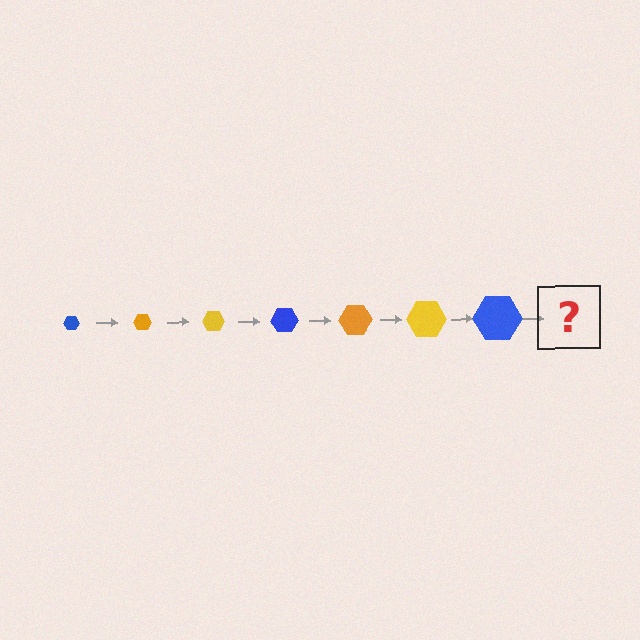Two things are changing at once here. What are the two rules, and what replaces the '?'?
The two rules are that the hexagon grows larger each step and the color cycles through blue, orange, and yellow. The '?' should be an orange hexagon, larger than the previous one.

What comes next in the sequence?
The next element should be an orange hexagon, larger than the previous one.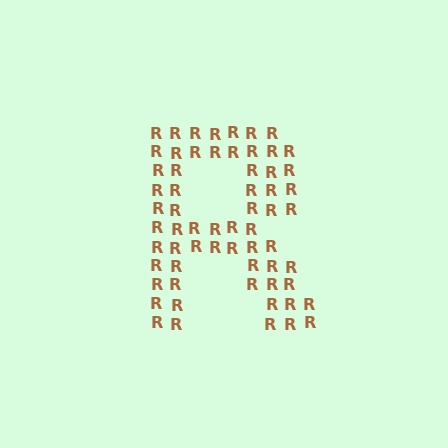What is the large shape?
The large shape is the letter R.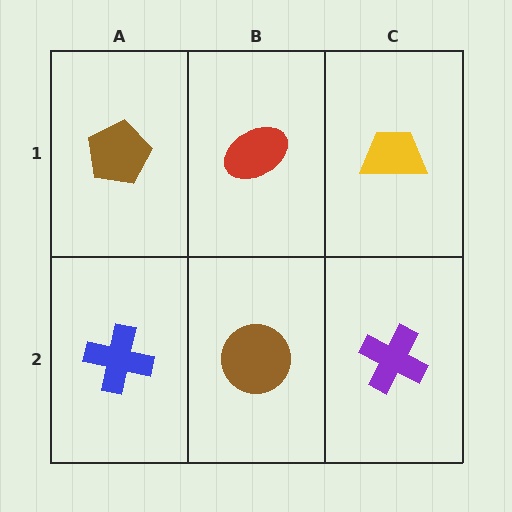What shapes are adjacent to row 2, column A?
A brown pentagon (row 1, column A), a brown circle (row 2, column B).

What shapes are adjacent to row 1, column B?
A brown circle (row 2, column B), a brown pentagon (row 1, column A), a yellow trapezoid (row 1, column C).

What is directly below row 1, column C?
A purple cross.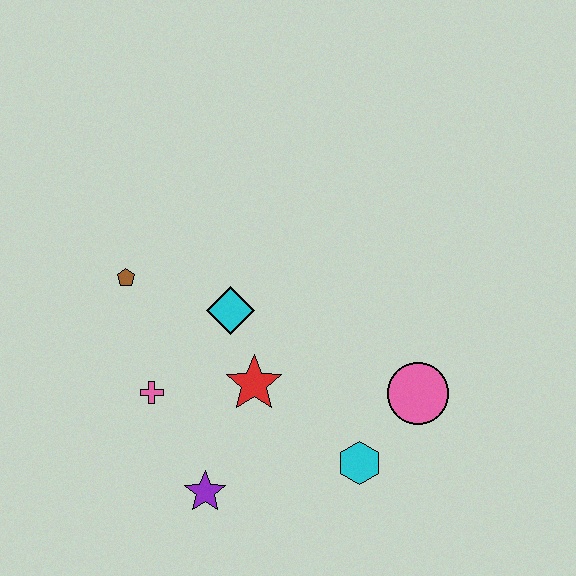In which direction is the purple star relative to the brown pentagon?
The purple star is below the brown pentagon.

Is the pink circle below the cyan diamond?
Yes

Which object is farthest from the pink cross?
The pink circle is farthest from the pink cross.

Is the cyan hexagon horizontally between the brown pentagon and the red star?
No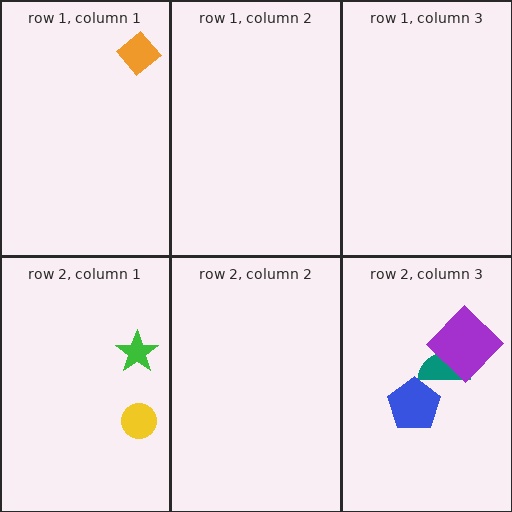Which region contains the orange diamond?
The row 1, column 1 region.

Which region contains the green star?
The row 2, column 1 region.